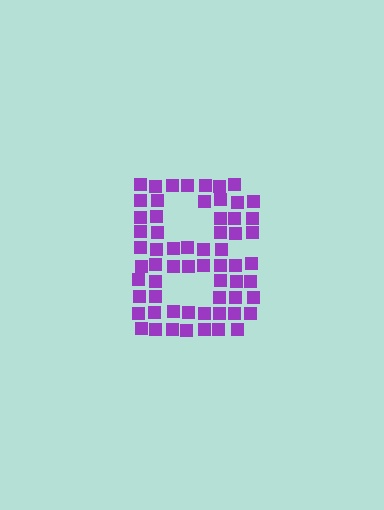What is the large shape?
The large shape is the letter B.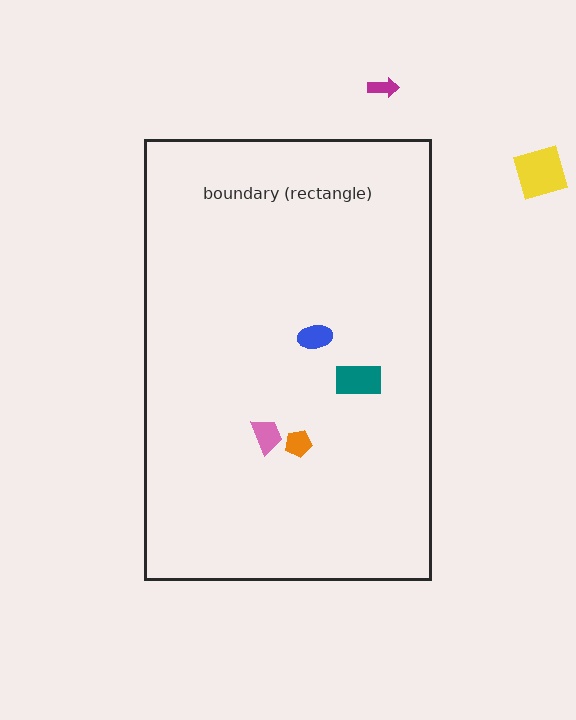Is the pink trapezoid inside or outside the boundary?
Inside.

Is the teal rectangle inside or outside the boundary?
Inside.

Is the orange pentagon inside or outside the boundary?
Inside.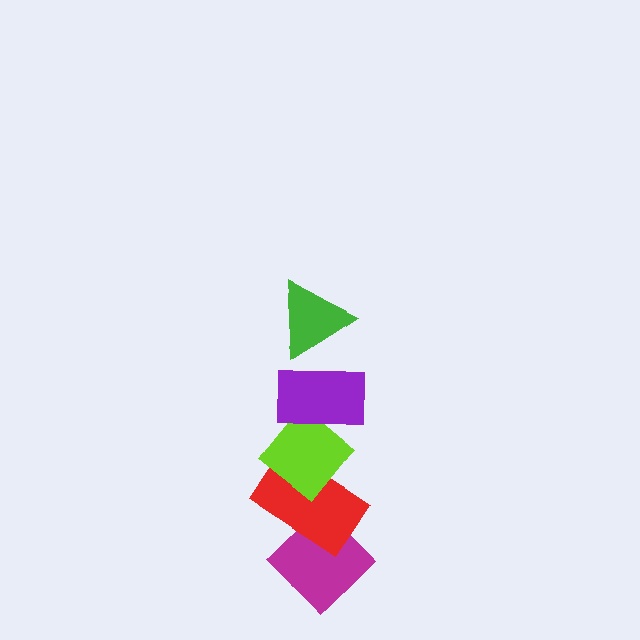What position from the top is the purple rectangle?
The purple rectangle is 2nd from the top.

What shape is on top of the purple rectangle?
The green triangle is on top of the purple rectangle.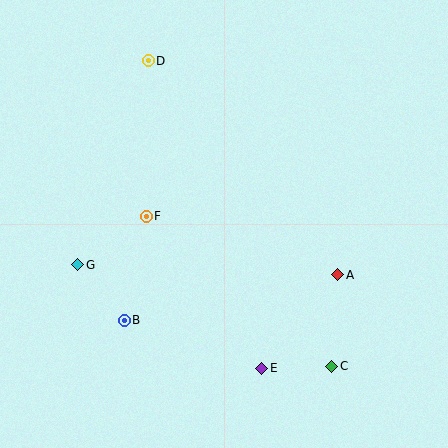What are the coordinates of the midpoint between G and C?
The midpoint between G and C is at (205, 315).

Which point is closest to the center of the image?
Point F at (146, 216) is closest to the center.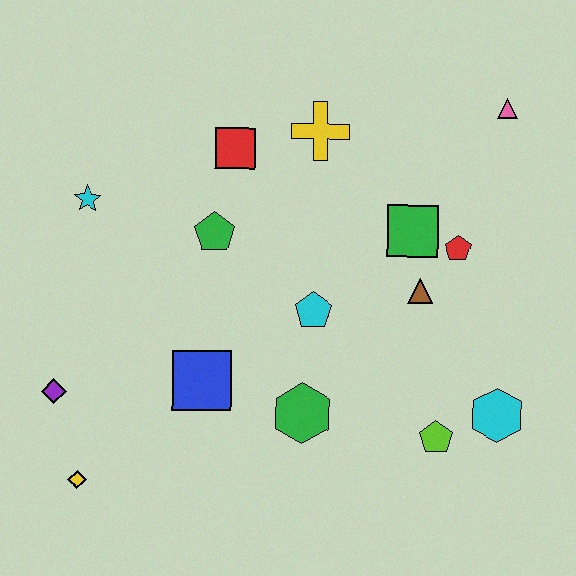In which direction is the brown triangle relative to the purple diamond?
The brown triangle is to the right of the purple diamond.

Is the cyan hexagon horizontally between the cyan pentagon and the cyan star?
No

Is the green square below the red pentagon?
No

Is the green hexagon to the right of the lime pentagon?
No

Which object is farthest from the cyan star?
The cyan hexagon is farthest from the cyan star.